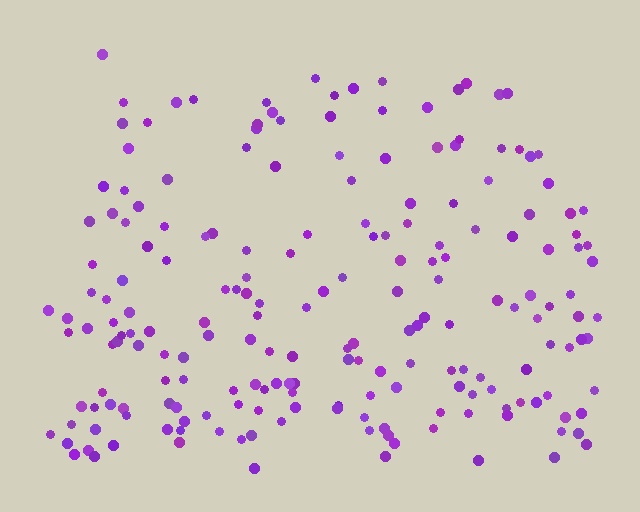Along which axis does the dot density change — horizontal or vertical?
Vertical.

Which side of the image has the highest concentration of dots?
The bottom.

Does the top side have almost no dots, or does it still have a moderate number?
Still a moderate number, just noticeably fewer than the bottom.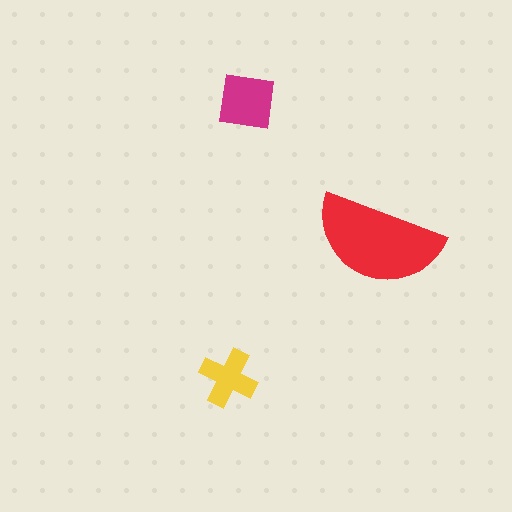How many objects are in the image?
There are 3 objects in the image.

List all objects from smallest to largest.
The yellow cross, the magenta square, the red semicircle.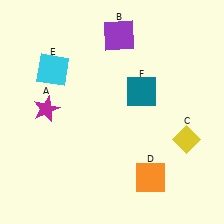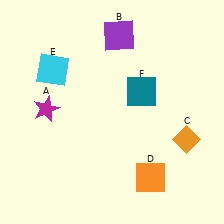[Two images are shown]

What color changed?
The diamond (C) changed from yellow in Image 1 to orange in Image 2.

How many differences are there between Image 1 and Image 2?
There is 1 difference between the two images.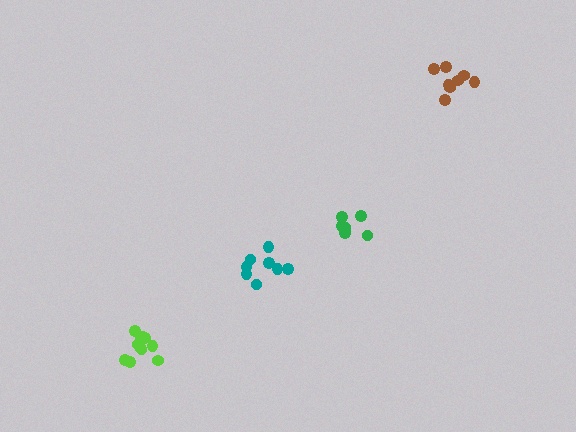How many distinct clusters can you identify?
There are 4 distinct clusters.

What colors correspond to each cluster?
The clusters are colored: teal, lime, brown, green.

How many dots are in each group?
Group 1: 8 dots, Group 2: 11 dots, Group 3: 8 dots, Group 4: 7 dots (34 total).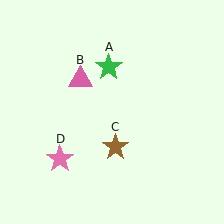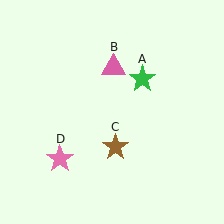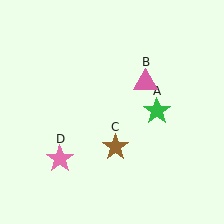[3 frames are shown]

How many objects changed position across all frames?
2 objects changed position: green star (object A), pink triangle (object B).